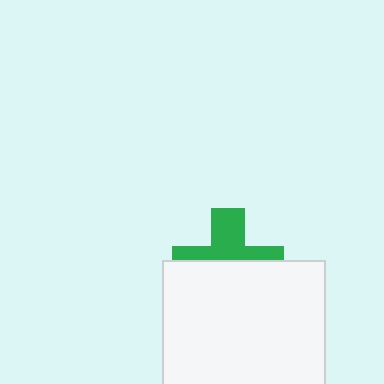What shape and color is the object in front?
The object in front is a white square.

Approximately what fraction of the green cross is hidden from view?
Roughly 57% of the green cross is hidden behind the white square.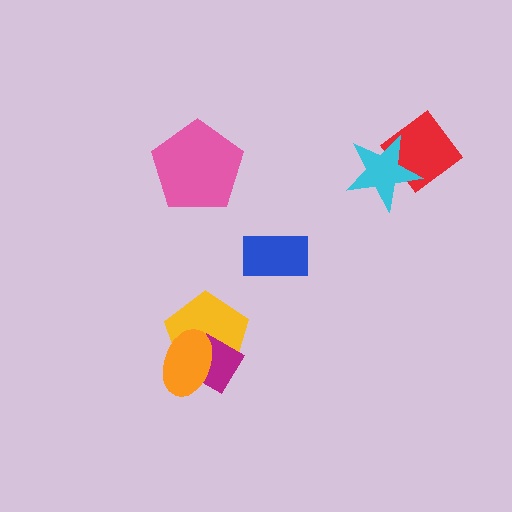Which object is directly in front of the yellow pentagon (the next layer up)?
The magenta diamond is directly in front of the yellow pentagon.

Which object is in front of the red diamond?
The cyan star is in front of the red diamond.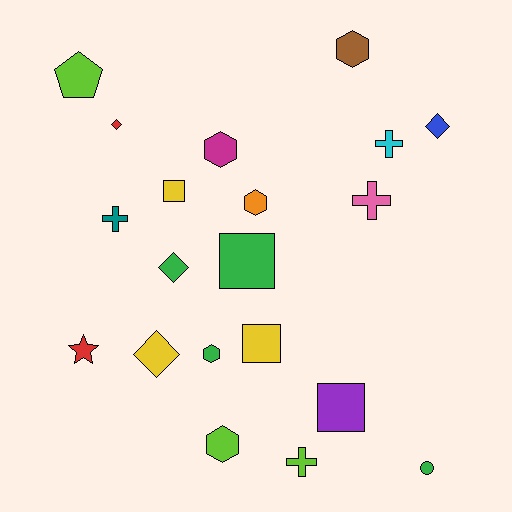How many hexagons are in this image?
There are 5 hexagons.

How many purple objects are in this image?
There is 1 purple object.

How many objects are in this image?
There are 20 objects.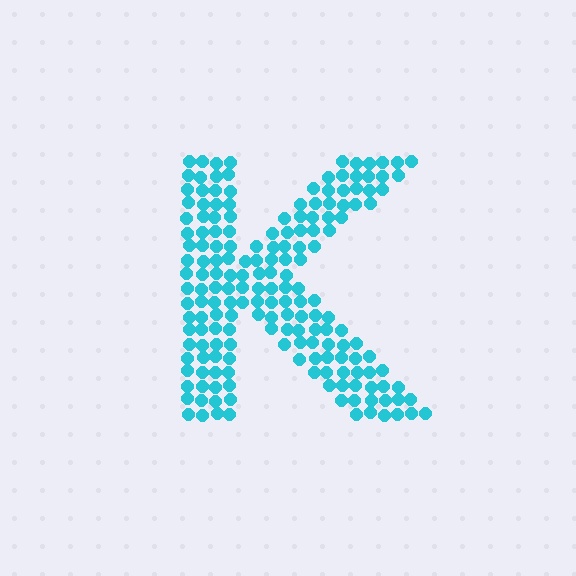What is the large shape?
The large shape is the letter K.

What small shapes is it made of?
It is made of small circles.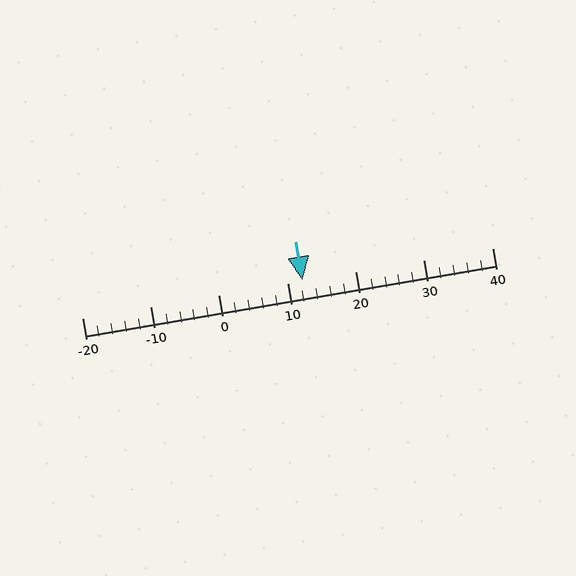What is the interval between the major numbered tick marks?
The major tick marks are spaced 10 units apart.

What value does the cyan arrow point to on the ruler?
The cyan arrow points to approximately 12.